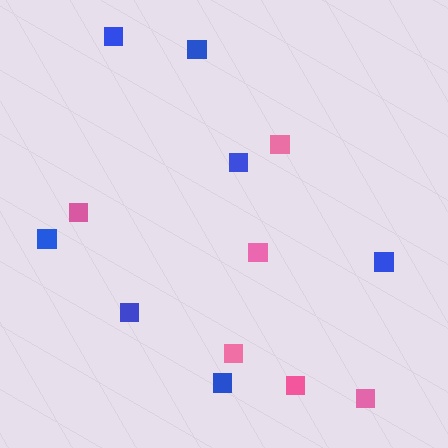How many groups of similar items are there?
There are 2 groups: one group of pink squares (6) and one group of blue squares (7).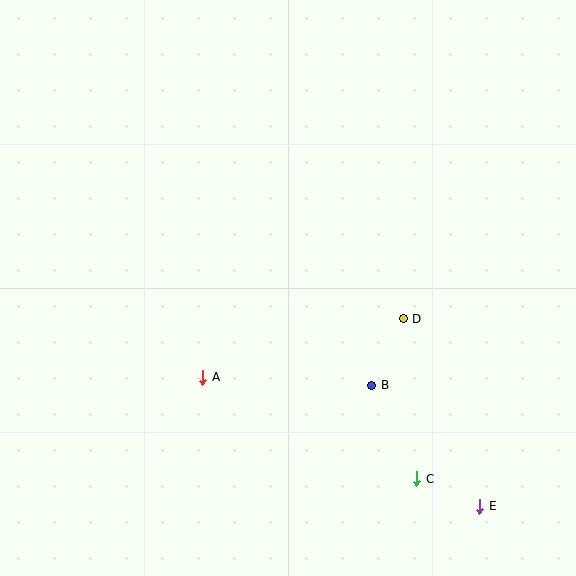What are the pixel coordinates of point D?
Point D is at (403, 319).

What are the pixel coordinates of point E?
Point E is at (480, 506).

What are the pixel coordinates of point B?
Point B is at (372, 385).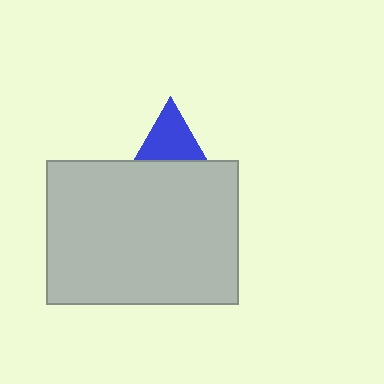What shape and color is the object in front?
The object in front is a light gray rectangle.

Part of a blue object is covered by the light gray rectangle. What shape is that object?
It is a triangle.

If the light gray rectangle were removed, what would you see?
You would see the complete blue triangle.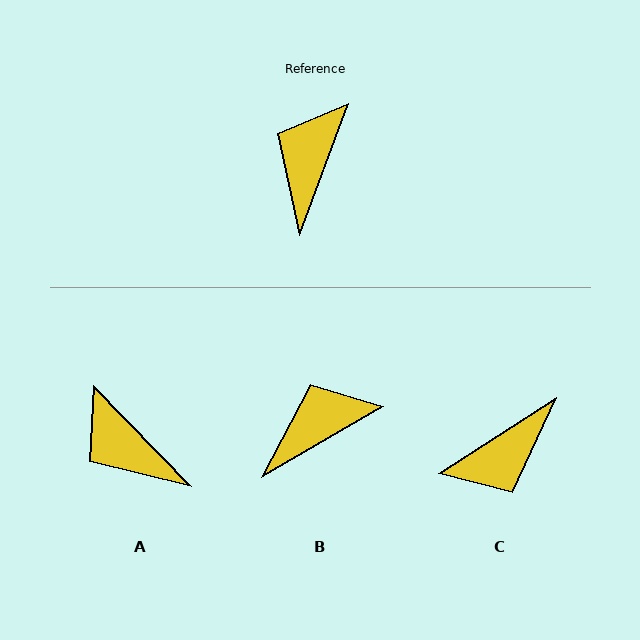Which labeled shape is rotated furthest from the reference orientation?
C, about 143 degrees away.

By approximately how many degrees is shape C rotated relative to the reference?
Approximately 143 degrees counter-clockwise.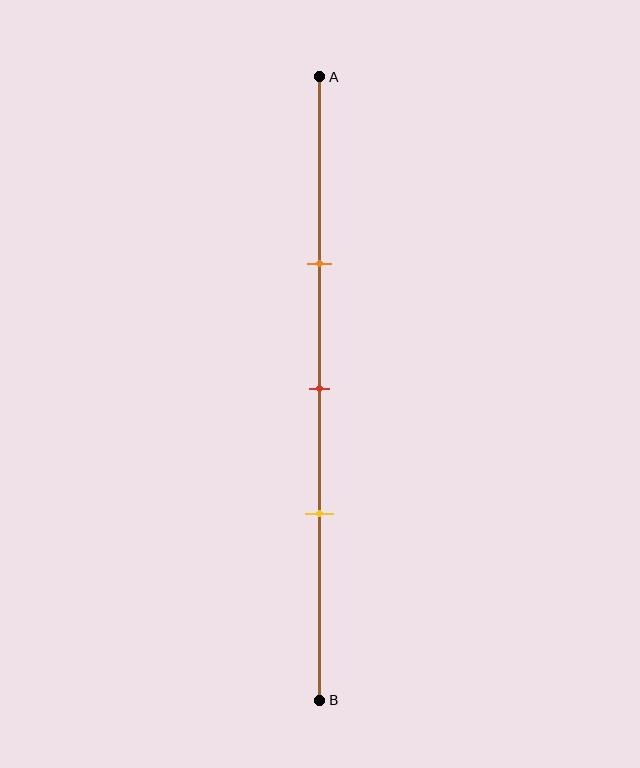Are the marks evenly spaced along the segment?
Yes, the marks are approximately evenly spaced.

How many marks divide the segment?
There are 3 marks dividing the segment.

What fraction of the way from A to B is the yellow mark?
The yellow mark is approximately 70% (0.7) of the way from A to B.